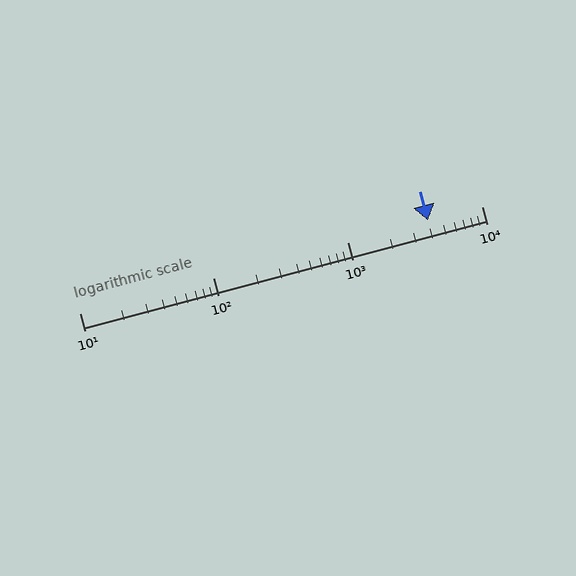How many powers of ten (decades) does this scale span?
The scale spans 3 decades, from 10 to 10000.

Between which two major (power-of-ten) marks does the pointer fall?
The pointer is between 1000 and 10000.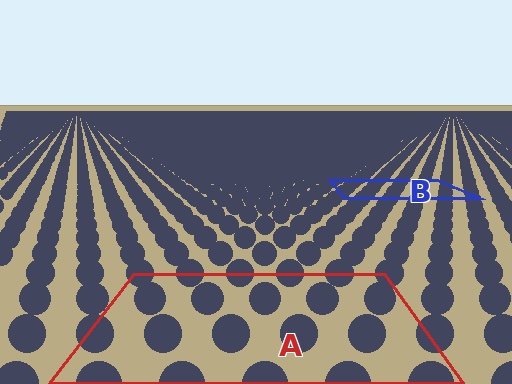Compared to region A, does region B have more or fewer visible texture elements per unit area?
Region B has more texture elements per unit area — they are packed more densely because it is farther away.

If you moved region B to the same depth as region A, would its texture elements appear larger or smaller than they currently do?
They would appear larger. At a closer depth, the same texture elements are projected at a bigger on-screen size.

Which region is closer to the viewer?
Region A is closer. The texture elements there are larger and more spread out.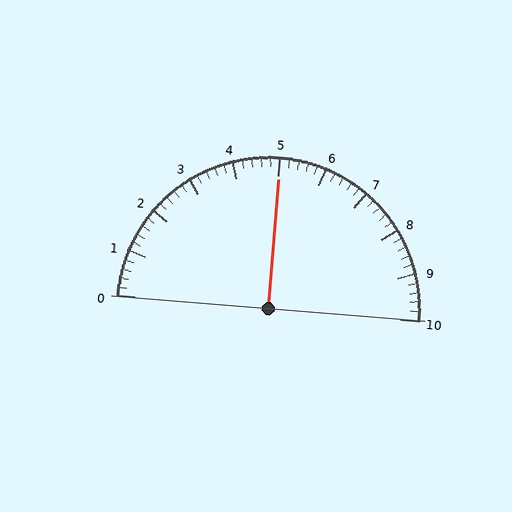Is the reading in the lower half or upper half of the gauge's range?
The reading is in the upper half of the range (0 to 10).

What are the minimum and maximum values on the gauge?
The gauge ranges from 0 to 10.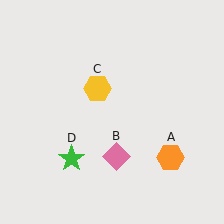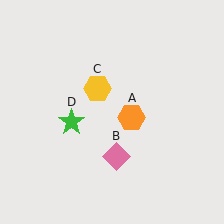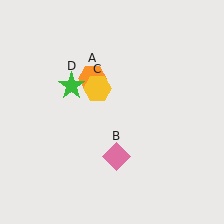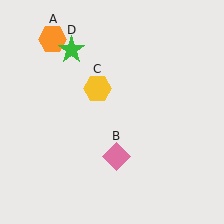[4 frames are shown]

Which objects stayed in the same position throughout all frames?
Pink diamond (object B) and yellow hexagon (object C) remained stationary.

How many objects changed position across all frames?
2 objects changed position: orange hexagon (object A), green star (object D).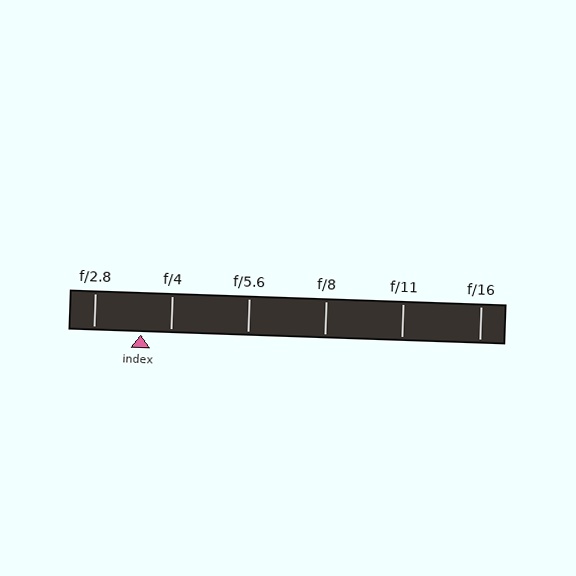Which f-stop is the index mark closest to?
The index mark is closest to f/4.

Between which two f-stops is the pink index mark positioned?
The index mark is between f/2.8 and f/4.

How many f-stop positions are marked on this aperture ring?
There are 6 f-stop positions marked.